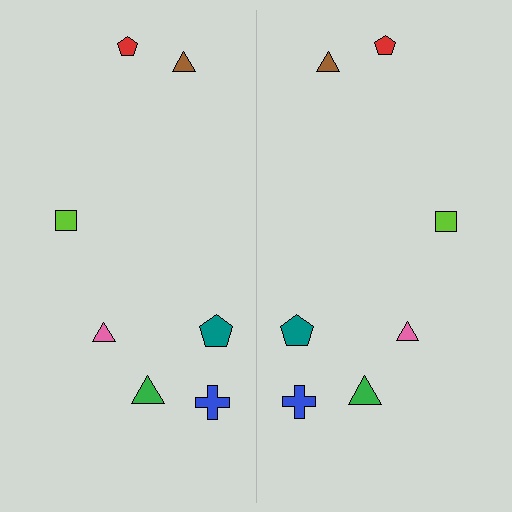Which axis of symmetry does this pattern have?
The pattern has a vertical axis of symmetry running through the center of the image.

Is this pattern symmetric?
Yes, this pattern has bilateral (reflection) symmetry.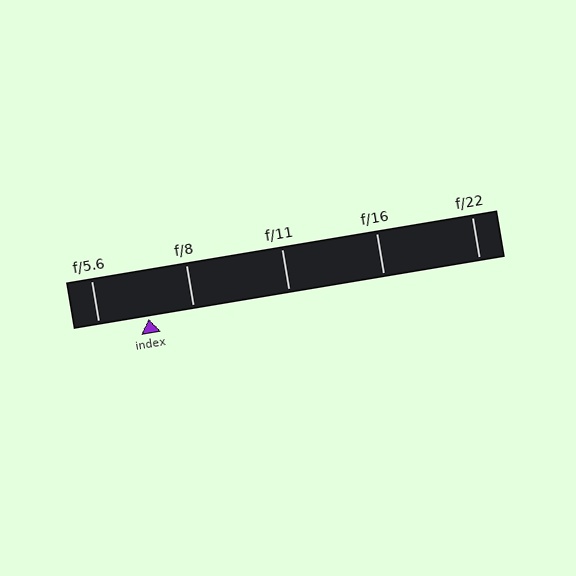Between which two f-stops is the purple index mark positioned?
The index mark is between f/5.6 and f/8.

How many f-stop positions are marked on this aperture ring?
There are 5 f-stop positions marked.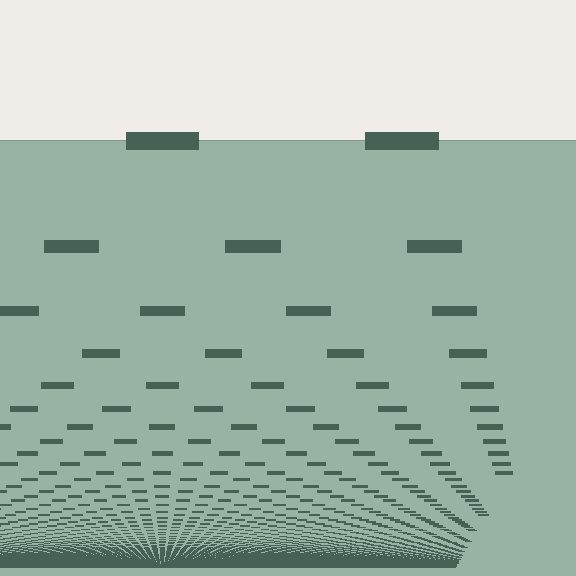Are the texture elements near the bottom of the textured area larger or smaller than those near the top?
Smaller. The gradient is inverted — elements near the bottom are smaller and denser.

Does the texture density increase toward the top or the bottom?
Density increases toward the bottom.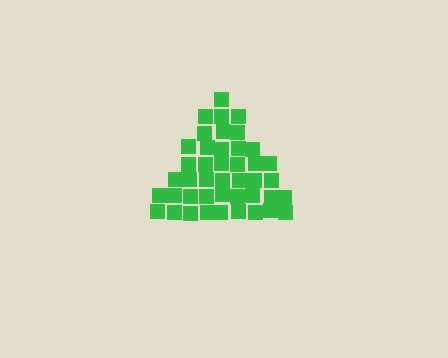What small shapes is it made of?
It is made of small squares.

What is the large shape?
The large shape is a triangle.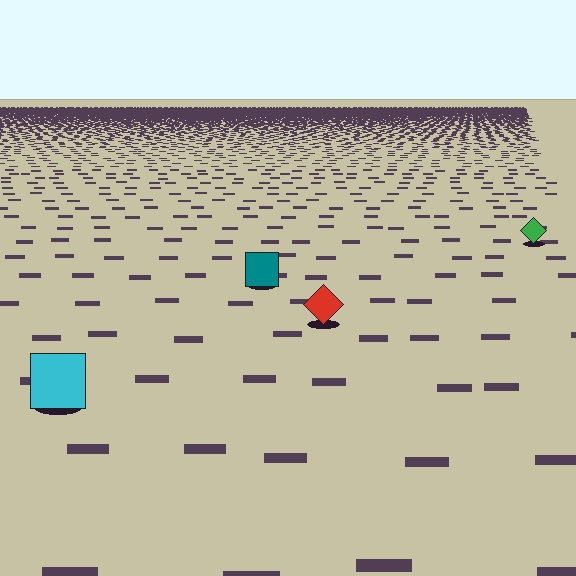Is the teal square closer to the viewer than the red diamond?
No. The red diamond is closer — you can tell from the texture gradient: the ground texture is coarser near it.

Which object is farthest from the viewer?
The green diamond is farthest from the viewer. It appears smaller and the ground texture around it is denser.